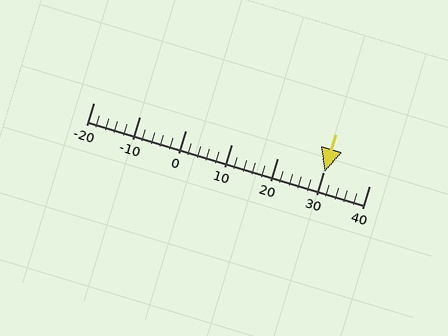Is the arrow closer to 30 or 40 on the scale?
The arrow is closer to 30.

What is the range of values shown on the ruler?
The ruler shows values from -20 to 40.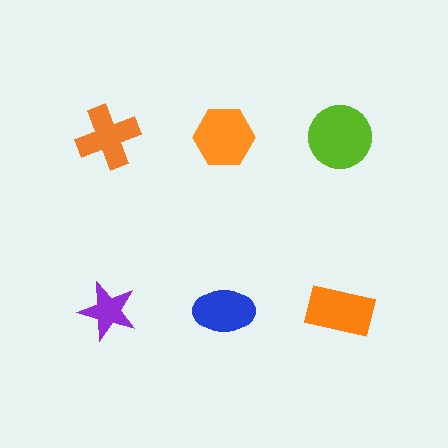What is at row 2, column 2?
A blue ellipse.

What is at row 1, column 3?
A lime circle.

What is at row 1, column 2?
An orange hexagon.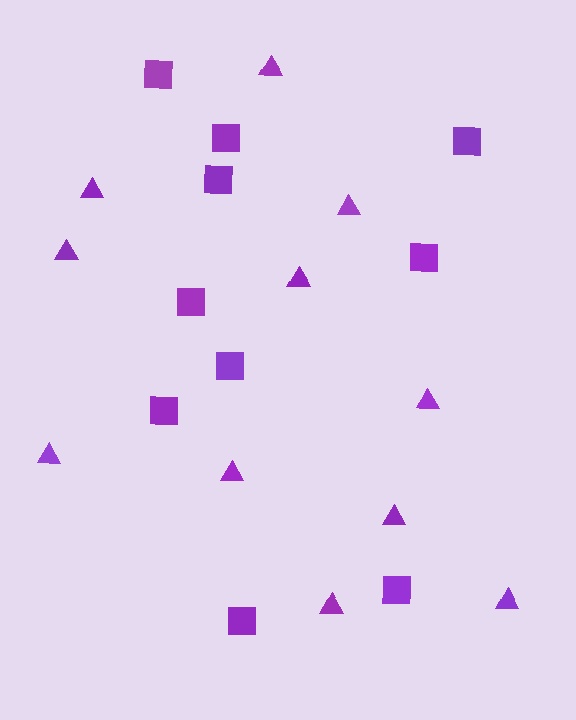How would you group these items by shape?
There are 2 groups: one group of squares (10) and one group of triangles (11).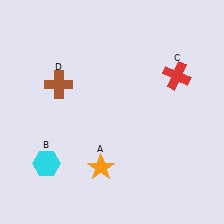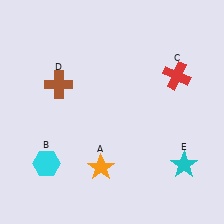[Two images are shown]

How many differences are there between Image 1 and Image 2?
There is 1 difference between the two images.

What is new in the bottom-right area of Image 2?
A cyan star (E) was added in the bottom-right area of Image 2.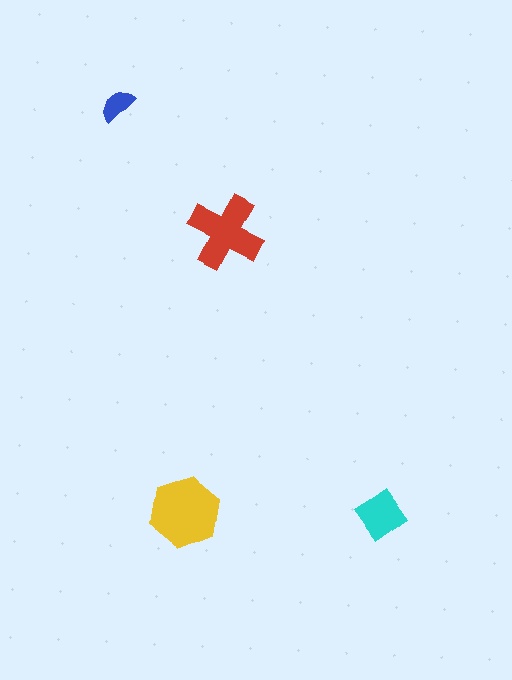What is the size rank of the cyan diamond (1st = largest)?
3rd.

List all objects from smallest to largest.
The blue semicircle, the cyan diamond, the red cross, the yellow hexagon.